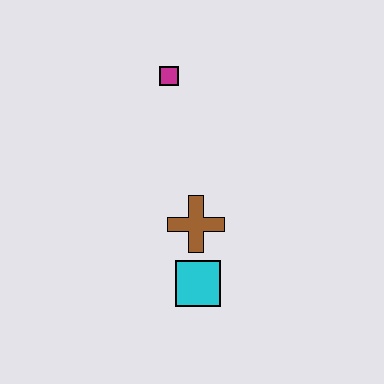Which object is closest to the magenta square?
The brown cross is closest to the magenta square.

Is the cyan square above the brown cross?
No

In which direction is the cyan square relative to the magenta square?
The cyan square is below the magenta square.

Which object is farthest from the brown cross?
The magenta square is farthest from the brown cross.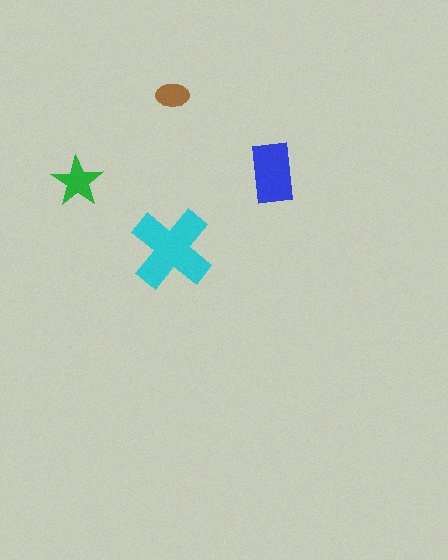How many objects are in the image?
There are 4 objects in the image.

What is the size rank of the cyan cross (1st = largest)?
1st.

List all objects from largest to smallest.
The cyan cross, the blue rectangle, the green star, the brown ellipse.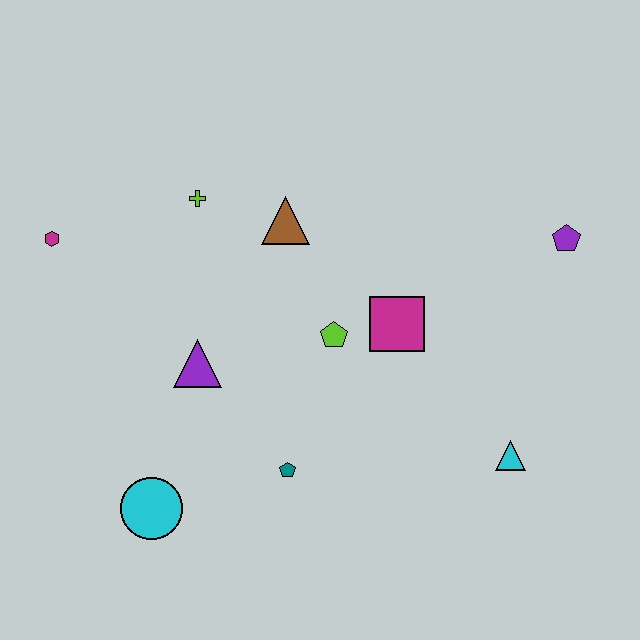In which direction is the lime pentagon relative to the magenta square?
The lime pentagon is to the left of the magenta square.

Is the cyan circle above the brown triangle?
No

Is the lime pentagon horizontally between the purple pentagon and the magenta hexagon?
Yes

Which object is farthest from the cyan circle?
The purple pentagon is farthest from the cyan circle.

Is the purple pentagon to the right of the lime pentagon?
Yes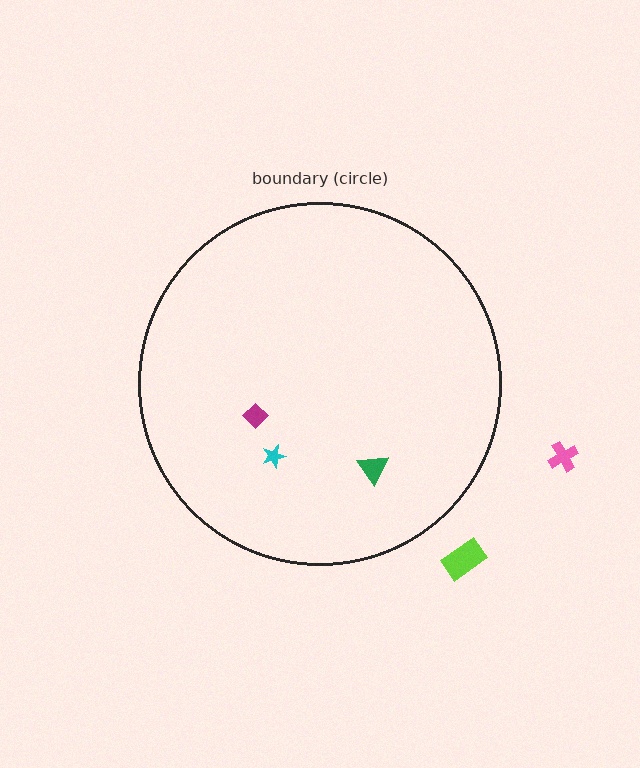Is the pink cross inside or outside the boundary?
Outside.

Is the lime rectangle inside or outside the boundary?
Outside.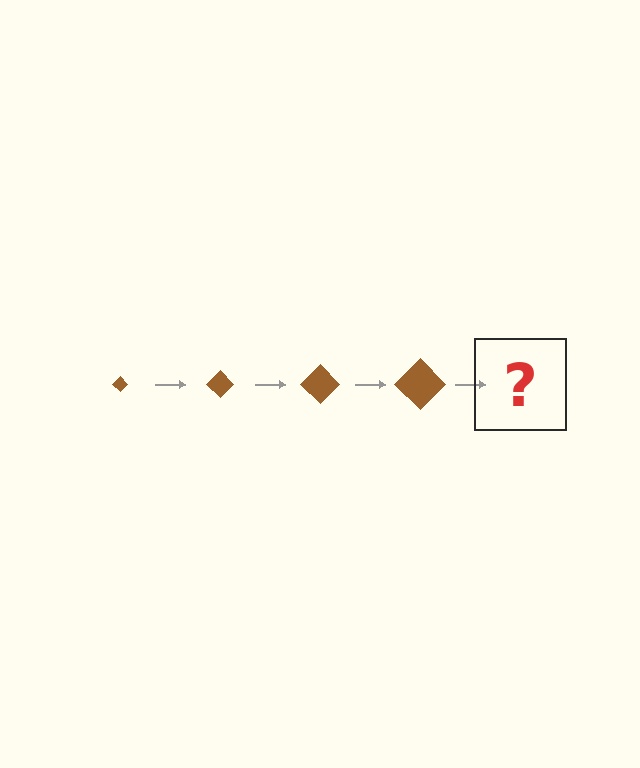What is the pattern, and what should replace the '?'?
The pattern is that the diamond gets progressively larger each step. The '?' should be a brown diamond, larger than the previous one.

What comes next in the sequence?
The next element should be a brown diamond, larger than the previous one.